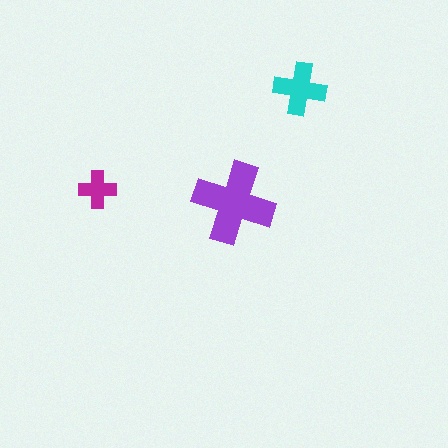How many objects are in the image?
There are 3 objects in the image.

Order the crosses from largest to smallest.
the purple one, the cyan one, the magenta one.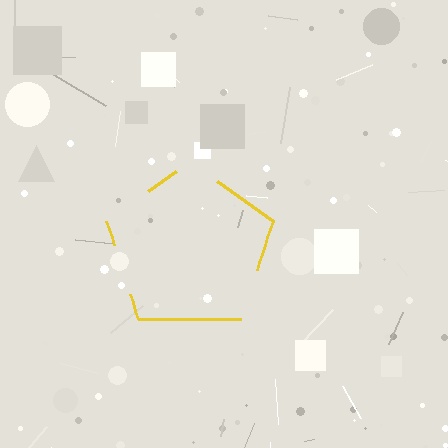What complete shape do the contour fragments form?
The contour fragments form a pentagon.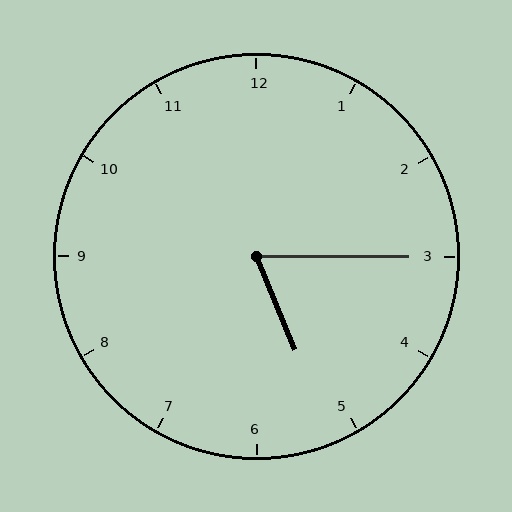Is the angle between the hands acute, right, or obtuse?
It is acute.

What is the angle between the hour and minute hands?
Approximately 68 degrees.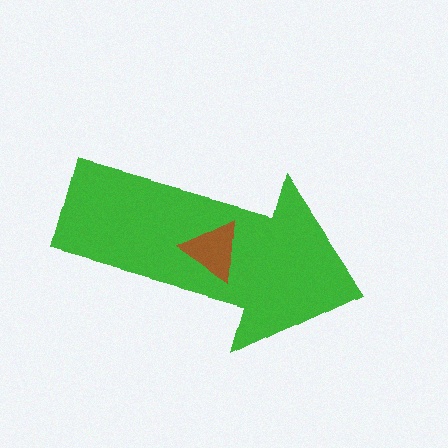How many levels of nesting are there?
2.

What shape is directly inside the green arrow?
The brown triangle.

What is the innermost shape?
The brown triangle.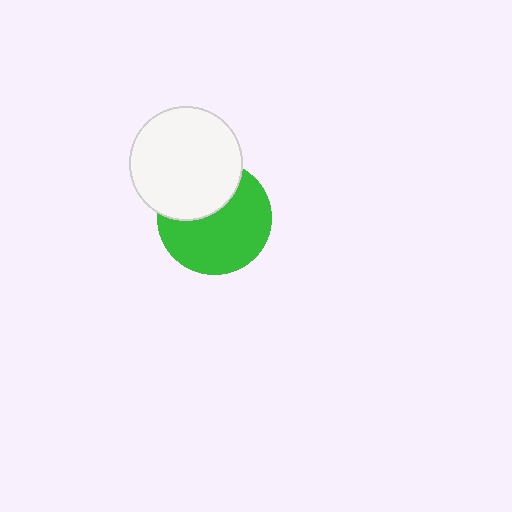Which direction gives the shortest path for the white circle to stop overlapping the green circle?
Moving up gives the shortest separation.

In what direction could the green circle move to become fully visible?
The green circle could move down. That would shift it out from behind the white circle entirely.